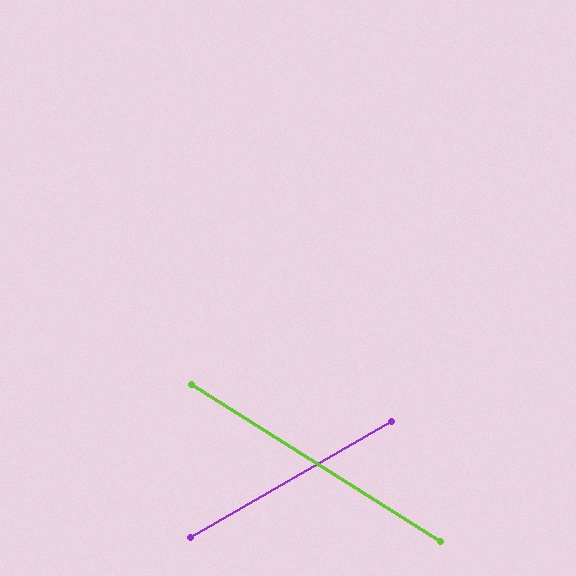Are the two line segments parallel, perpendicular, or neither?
Neither parallel nor perpendicular — they differ by about 62°.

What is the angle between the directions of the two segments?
Approximately 62 degrees.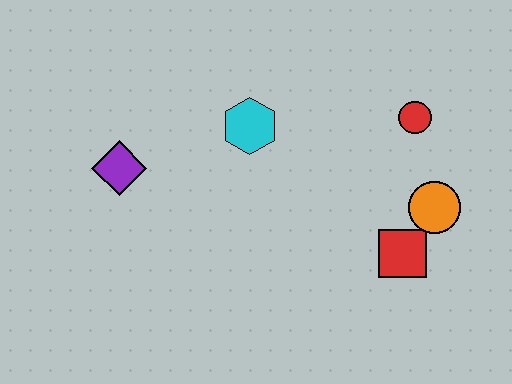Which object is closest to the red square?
The orange circle is closest to the red square.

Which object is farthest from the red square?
The purple diamond is farthest from the red square.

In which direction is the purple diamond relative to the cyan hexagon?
The purple diamond is to the left of the cyan hexagon.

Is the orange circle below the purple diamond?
Yes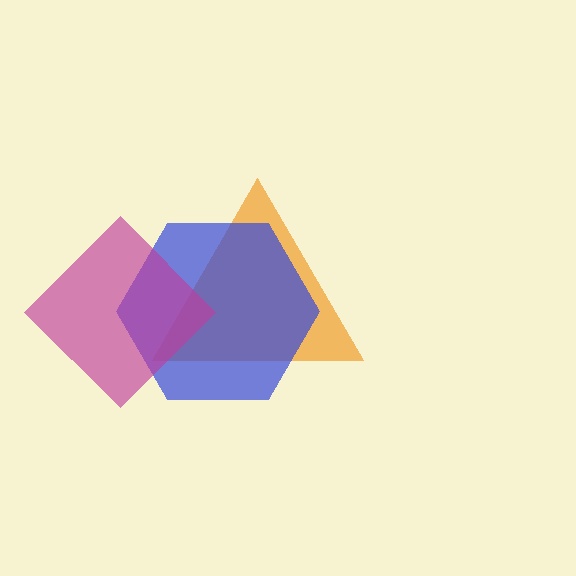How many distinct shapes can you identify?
There are 3 distinct shapes: an orange triangle, a blue hexagon, a magenta diamond.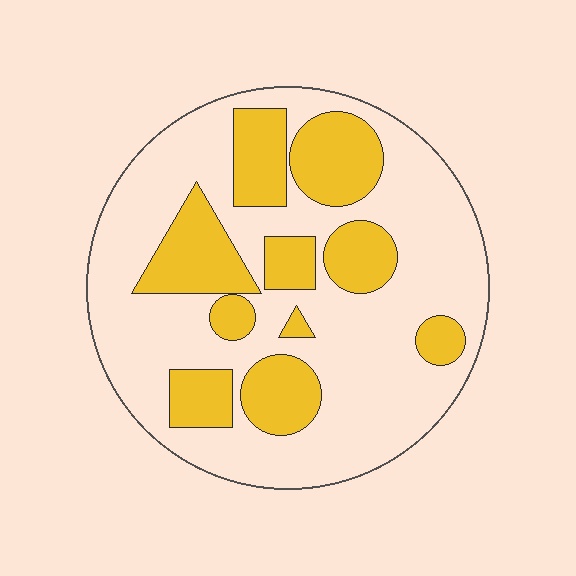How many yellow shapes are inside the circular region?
10.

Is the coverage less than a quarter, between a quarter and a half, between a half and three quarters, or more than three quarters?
Between a quarter and a half.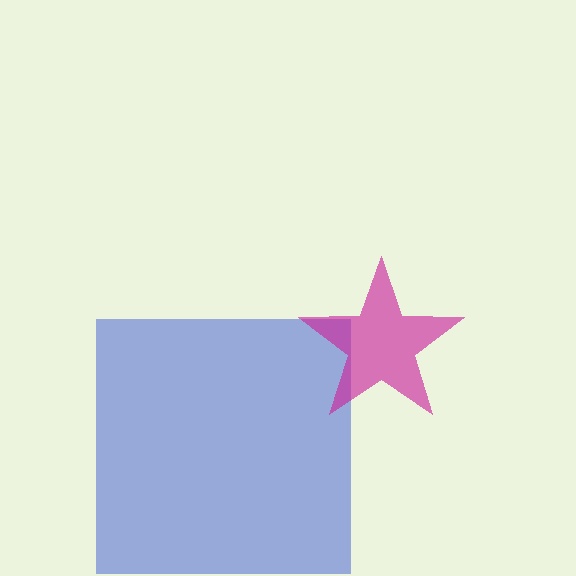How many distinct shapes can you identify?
There are 2 distinct shapes: a blue square, a magenta star.